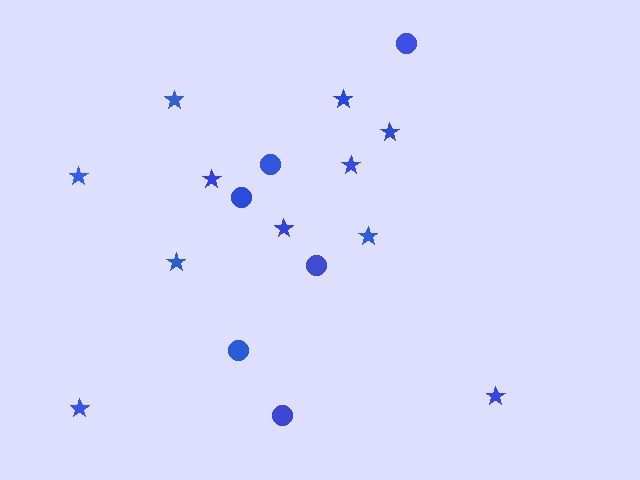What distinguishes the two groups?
There are 2 groups: one group of circles (6) and one group of stars (11).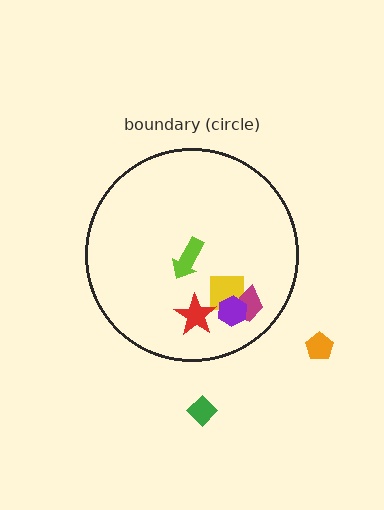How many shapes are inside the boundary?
5 inside, 2 outside.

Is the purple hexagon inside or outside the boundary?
Inside.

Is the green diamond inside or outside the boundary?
Outside.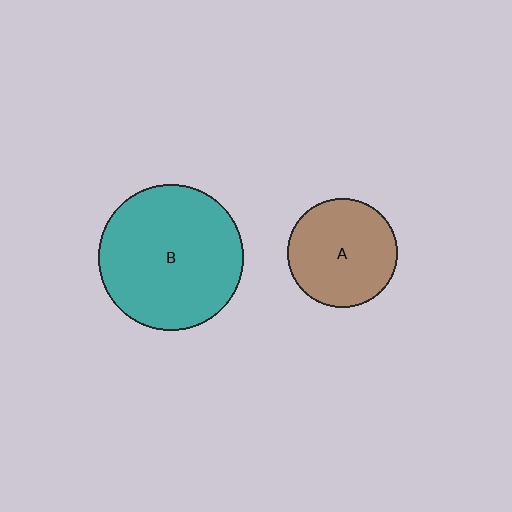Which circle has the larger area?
Circle B (teal).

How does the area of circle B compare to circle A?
Approximately 1.8 times.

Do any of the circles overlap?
No, none of the circles overlap.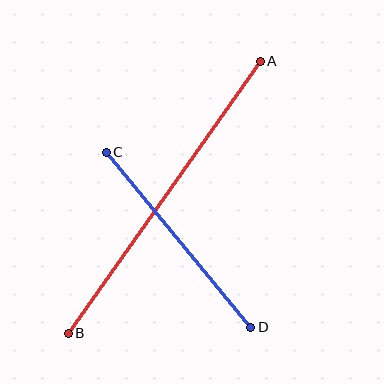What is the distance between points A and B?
The distance is approximately 333 pixels.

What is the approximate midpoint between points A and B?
The midpoint is at approximately (164, 197) pixels.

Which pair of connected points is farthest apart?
Points A and B are farthest apart.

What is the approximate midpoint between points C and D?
The midpoint is at approximately (179, 240) pixels.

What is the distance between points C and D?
The distance is approximately 227 pixels.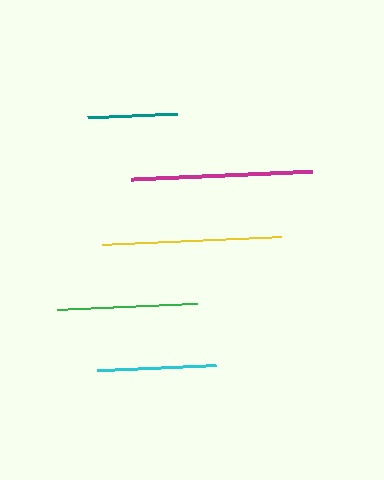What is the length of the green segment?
The green segment is approximately 141 pixels long.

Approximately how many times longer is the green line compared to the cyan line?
The green line is approximately 1.2 times the length of the cyan line.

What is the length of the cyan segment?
The cyan segment is approximately 120 pixels long.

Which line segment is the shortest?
The teal line is the shortest at approximately 90 pixels.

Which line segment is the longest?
The magenta line is the longest at approximately 181 pixels.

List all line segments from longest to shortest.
From longest to shortest: magenta, yellow, green, cyan, teal.